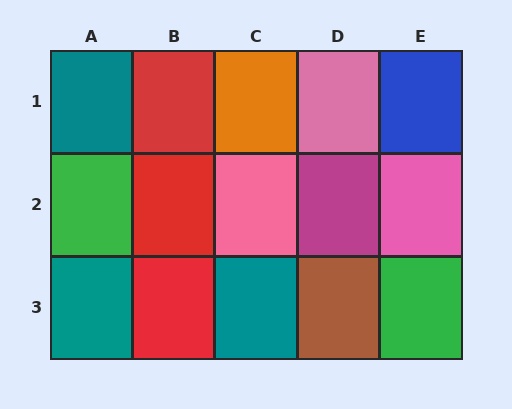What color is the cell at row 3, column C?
Teal.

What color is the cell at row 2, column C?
Pink.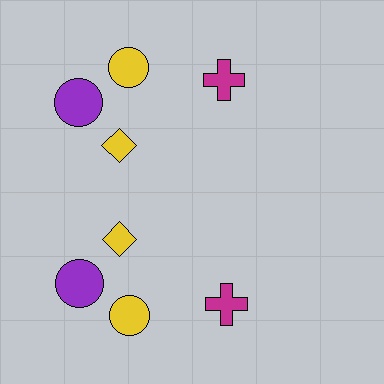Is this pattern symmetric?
Yes, this pattern has bilateral (reflection) symmetry.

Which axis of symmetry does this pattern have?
The pattern has a horizontal axis of symmetry running through the center of the image.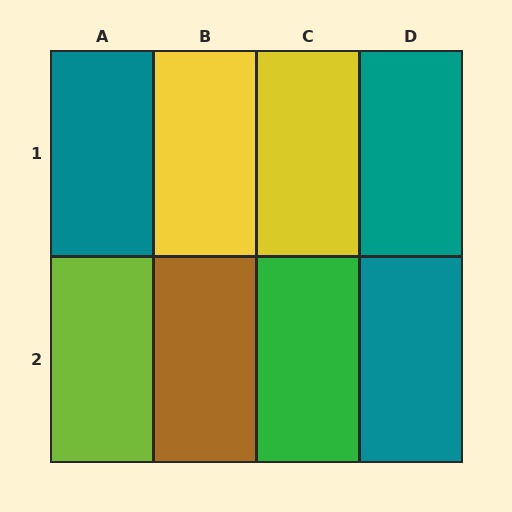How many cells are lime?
1 cell is lime.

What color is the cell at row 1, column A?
Teal.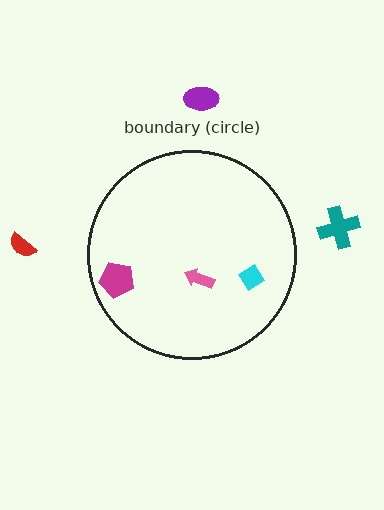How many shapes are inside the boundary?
3 inside, 3 outside.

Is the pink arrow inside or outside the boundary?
Inside.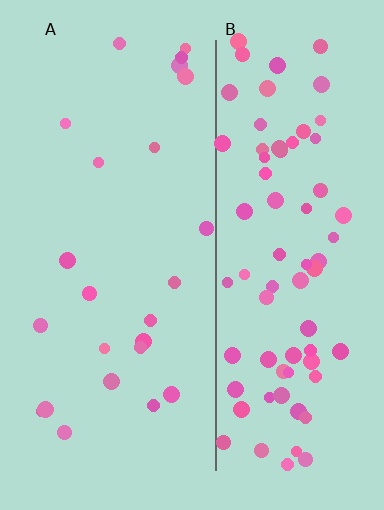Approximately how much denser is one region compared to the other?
Approximately 3.3× — region B over region A.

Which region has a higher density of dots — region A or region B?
B (the right).